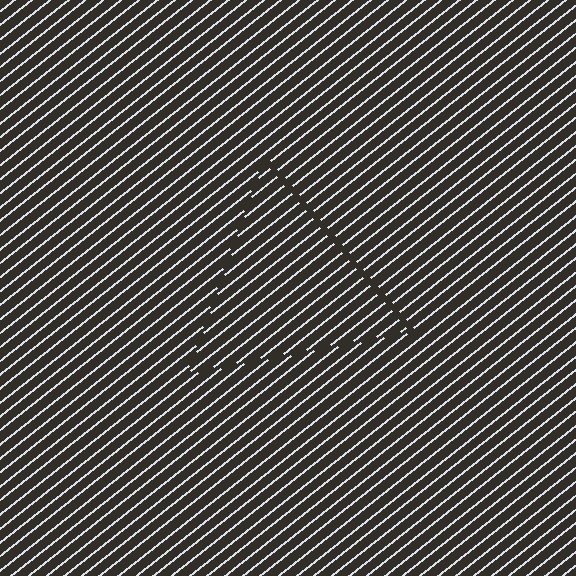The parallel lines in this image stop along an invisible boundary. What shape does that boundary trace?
An illusory triangle. The interior of the shape contains the same grating, shifted by half a period — the contour is defined by the phase discontinuity where line-ends from the inner and outer gratings abut.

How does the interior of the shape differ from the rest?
The interior of the shape contains the same grating, shifted by half a period — the contour is defined by the phase discontinuity where line-ends from the inner and outer gratings abut.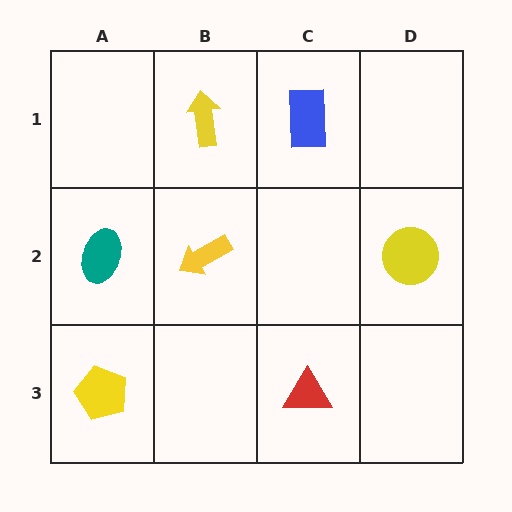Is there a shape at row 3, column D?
No, that cell is empty.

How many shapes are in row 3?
2 shapes.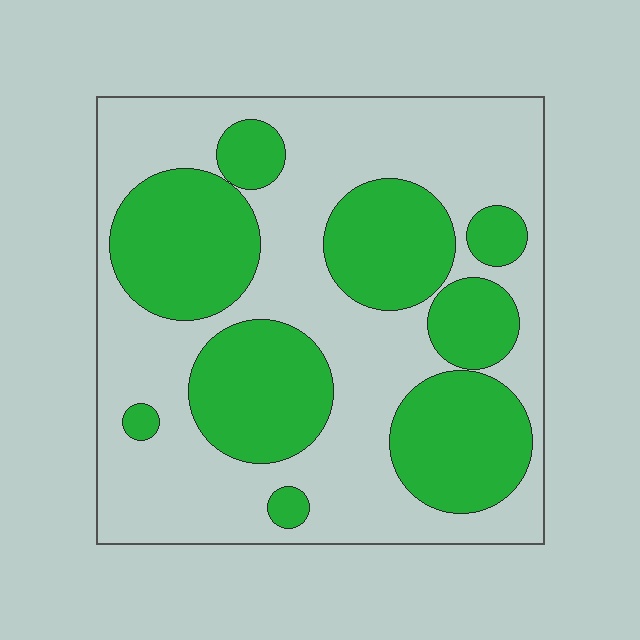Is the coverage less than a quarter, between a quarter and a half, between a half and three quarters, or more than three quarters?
Between a quarter and a half.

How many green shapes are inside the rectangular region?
9.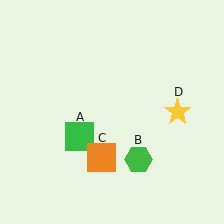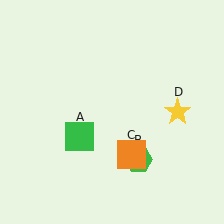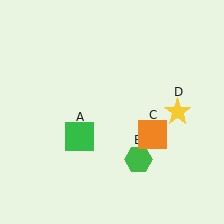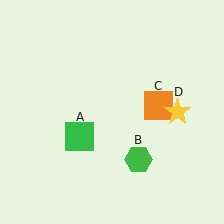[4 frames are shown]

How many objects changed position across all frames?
1 object changed position: orange square (object C).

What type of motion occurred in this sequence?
The orange square (object C) rotated counterclockwise around the center of the scene.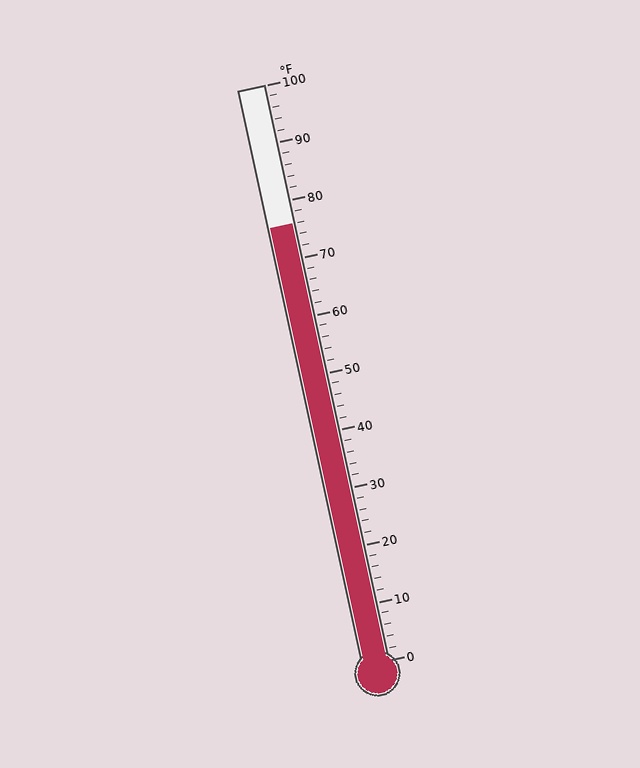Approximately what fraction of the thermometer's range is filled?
The thermometer is filled to approximately 75% of its range.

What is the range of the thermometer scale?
The thermometer scale ranges from 0°F to 100°F.